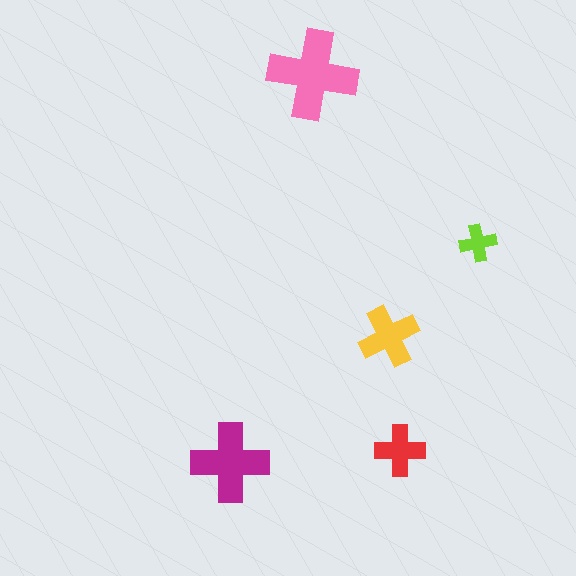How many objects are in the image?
There are 5 objects in the image.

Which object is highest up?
The pink cross is topmost.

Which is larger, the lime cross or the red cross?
The red one.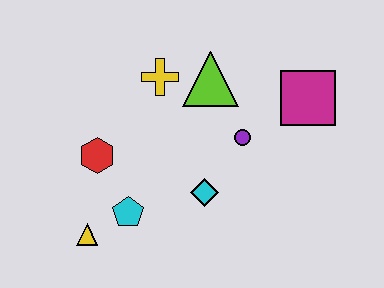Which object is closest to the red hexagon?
The cyan pentagon is closest to the red hexagon.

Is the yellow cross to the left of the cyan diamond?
Yes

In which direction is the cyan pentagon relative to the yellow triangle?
The cyan pentagon is to the right of the yellow triangle.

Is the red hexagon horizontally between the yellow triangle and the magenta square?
Yes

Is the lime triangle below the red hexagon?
No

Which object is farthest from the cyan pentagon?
The magenta square is farthest from the cyan pentagon.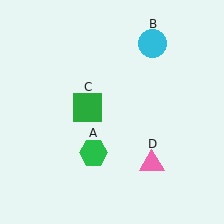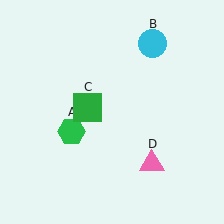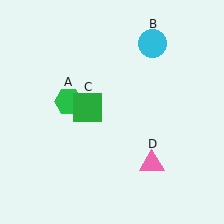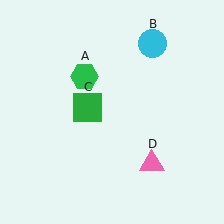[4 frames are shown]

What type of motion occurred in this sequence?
The green hexagon (object A) rotated clockwise around the center of the scene.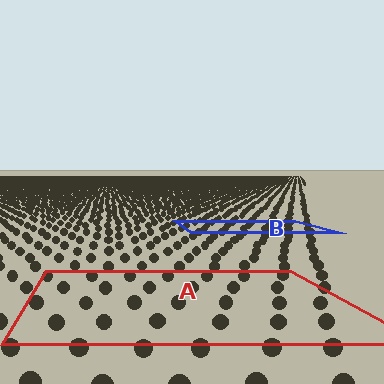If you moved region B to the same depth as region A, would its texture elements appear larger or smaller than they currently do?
They would appear larger. At a closer depth, the same texture elements are projected at a bigger on-screen size.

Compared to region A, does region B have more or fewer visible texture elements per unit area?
Region B has more texture elements per unit area — they are packed more densely because it is farther away.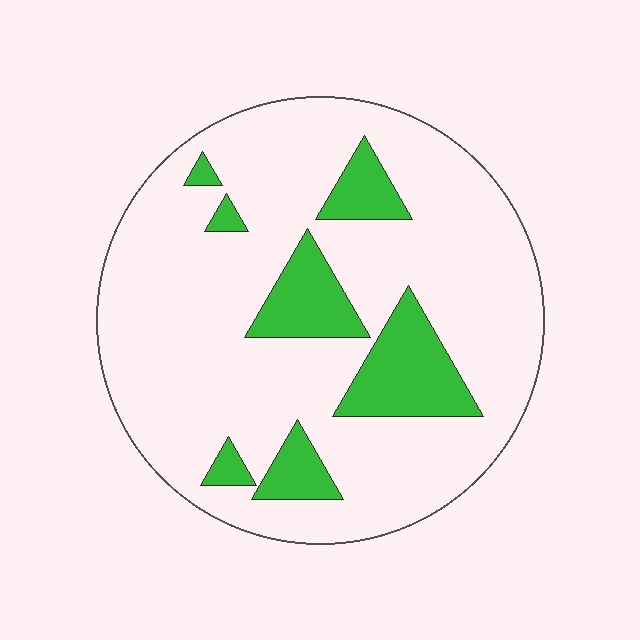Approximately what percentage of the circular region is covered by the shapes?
Approximately 20%.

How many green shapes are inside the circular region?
7.